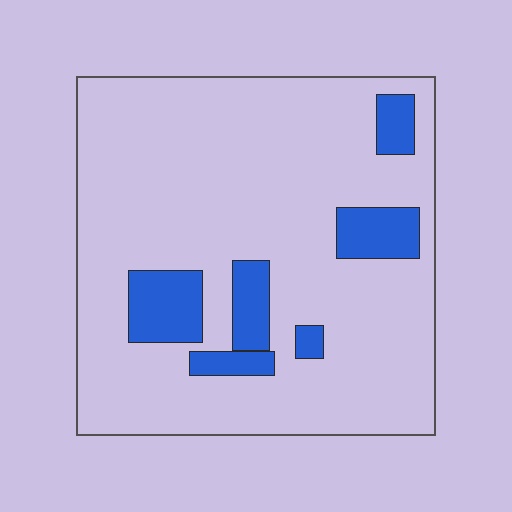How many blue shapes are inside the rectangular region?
6.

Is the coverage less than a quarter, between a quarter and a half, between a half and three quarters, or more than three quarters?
Less than a quarter.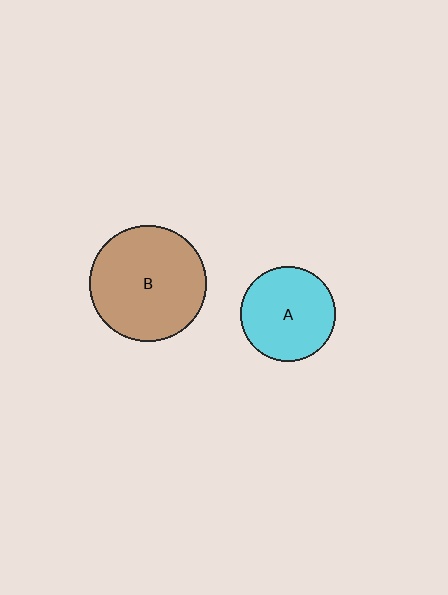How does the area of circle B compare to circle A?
Approximately 1.5 times.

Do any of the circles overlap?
No, none of the circles overlap.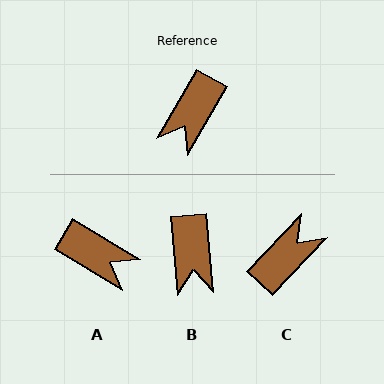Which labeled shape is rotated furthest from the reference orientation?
C, about 166 degrees away.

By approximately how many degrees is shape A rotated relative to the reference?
Approximately 89 degrees counter-clockwise.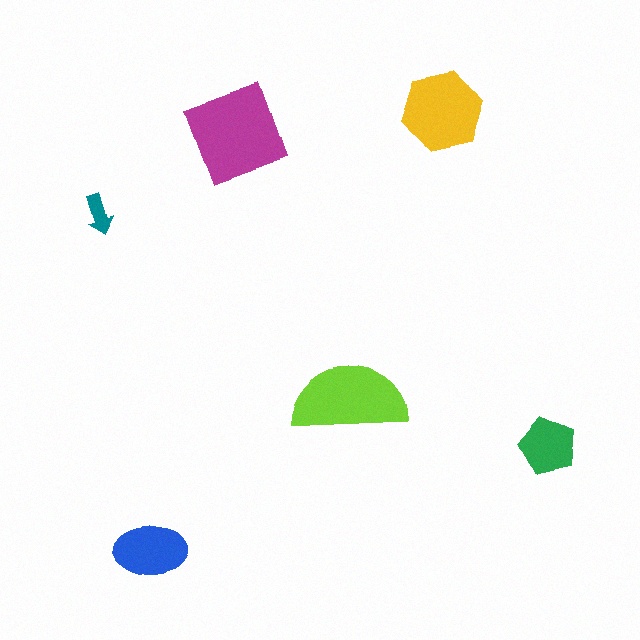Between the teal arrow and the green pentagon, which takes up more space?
The green pentagon.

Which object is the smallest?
The teal arrow.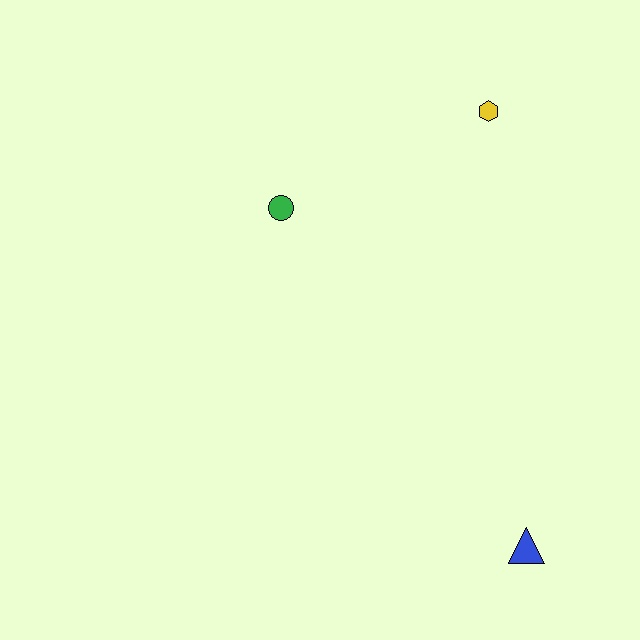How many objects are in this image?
There are 3 objects.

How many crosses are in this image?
There are no crosses.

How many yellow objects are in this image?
There is 1 yellow object.